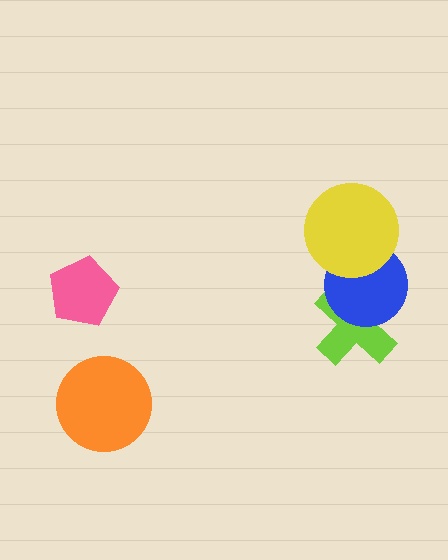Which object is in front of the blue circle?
The yellow circle is in front of the blue circle.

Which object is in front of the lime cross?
The blue circle is in front of the lime cross.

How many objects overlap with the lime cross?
1 object overlaps with the lime cross.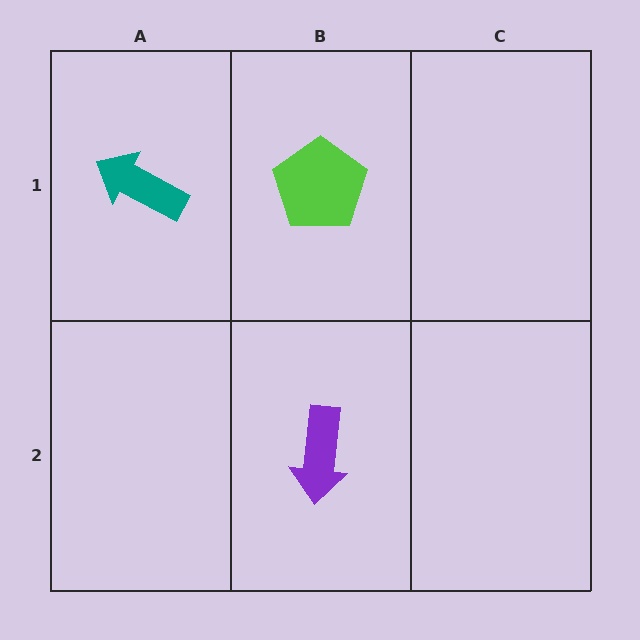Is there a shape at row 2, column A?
No, that cell is empty.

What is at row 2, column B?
A purple arrow.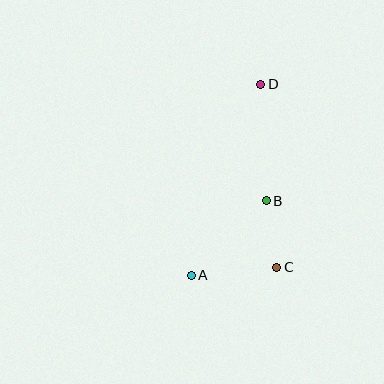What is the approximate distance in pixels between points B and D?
The distance between B and D is approximately 117 pixels.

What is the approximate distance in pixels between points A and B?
The distance between A and B is approximately 105 pixels.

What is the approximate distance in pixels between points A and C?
The distance between A and C is approximately 86 pixels.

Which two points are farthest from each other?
Points A and D are farthest from each other.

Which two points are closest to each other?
Points B and C are closest to each other.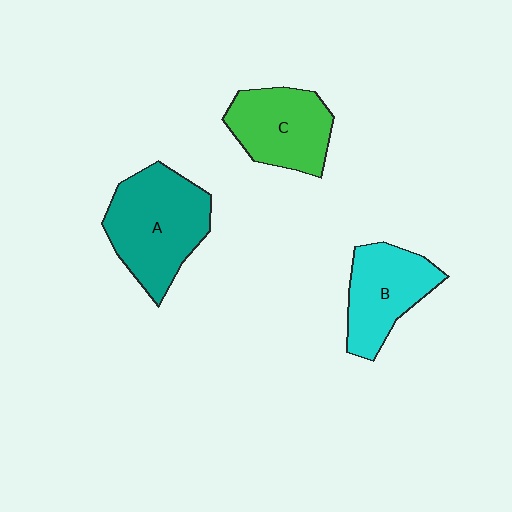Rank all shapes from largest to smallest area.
From largest to smallest: A (teal), C (green), B (cyan).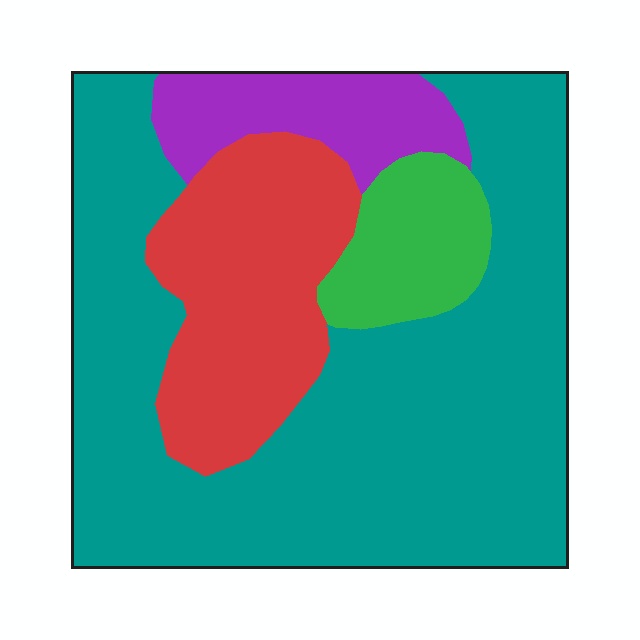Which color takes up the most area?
Teal, at roughly 60%.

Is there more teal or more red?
Teal.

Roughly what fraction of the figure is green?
Green covers roughly 10% of the figure.